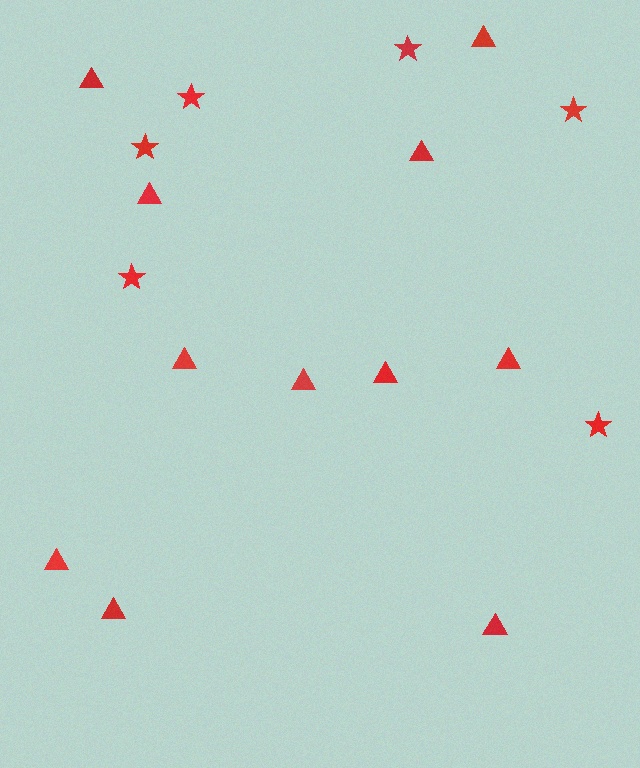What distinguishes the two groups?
There are 2 groups: one group of stars (6) and one group of triangles (11).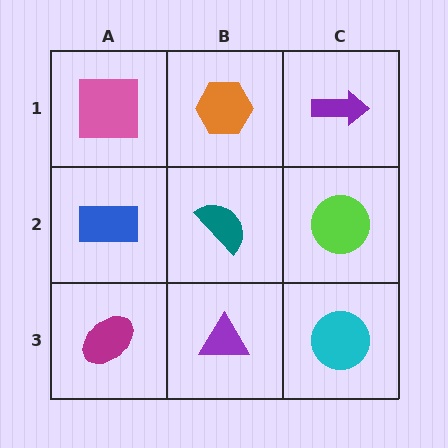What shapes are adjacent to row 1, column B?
A teal semicircle (row 2, column B), a pink square (row 1, column A), a purple arrow (row 1, column C).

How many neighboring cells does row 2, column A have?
3.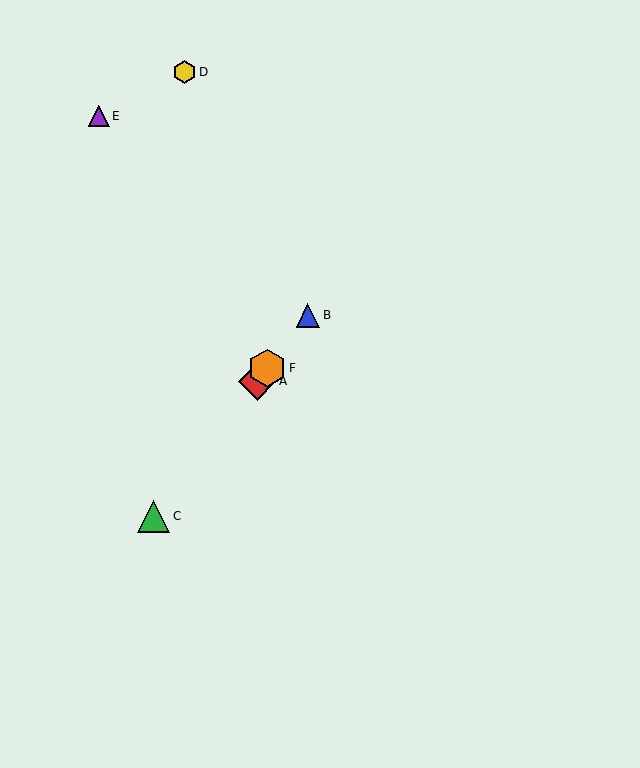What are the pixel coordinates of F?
Object F is at (267, 368).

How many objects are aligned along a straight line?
4 objects (A, B, C, F) are aligned along a straight line.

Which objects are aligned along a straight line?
Objects A, B, C, F are aligned along a straight line.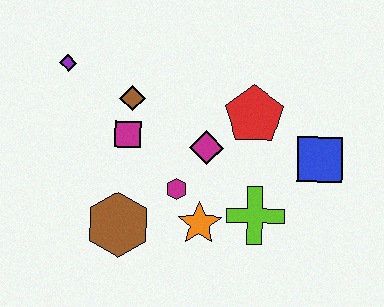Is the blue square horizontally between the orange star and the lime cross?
No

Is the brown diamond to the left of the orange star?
Yes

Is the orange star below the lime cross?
Yes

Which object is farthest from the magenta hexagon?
The purple diamond is farthest from the magenta hexagon.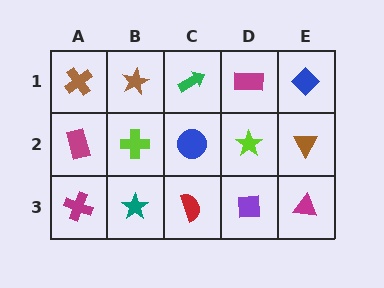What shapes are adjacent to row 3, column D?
A lime star (row 2, column D), a red semicircle (row 3, column C), a magenta triangle (row 3, column E).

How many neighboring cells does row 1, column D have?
3.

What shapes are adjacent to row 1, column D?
A lime star (row 2, column D), a green arrow (row 1, column C), a blue diamond (row 1, column E).